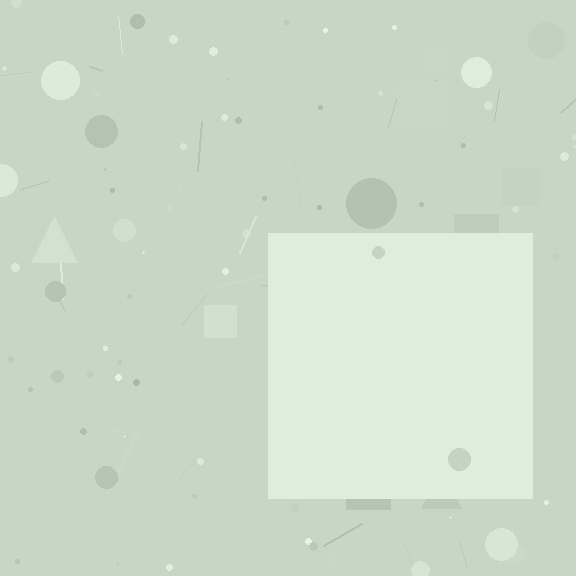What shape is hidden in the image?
A square is hidden in the image.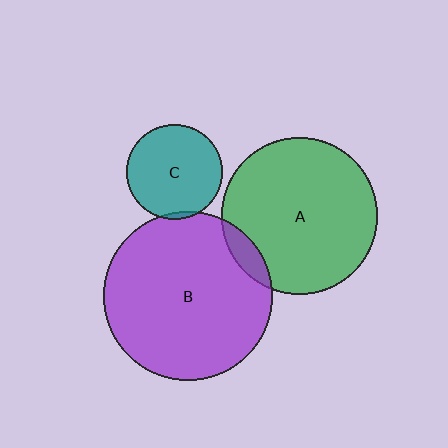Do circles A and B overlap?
Yes.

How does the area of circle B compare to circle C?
Approximately 3.2 times.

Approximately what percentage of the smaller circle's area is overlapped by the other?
Approximately 10%.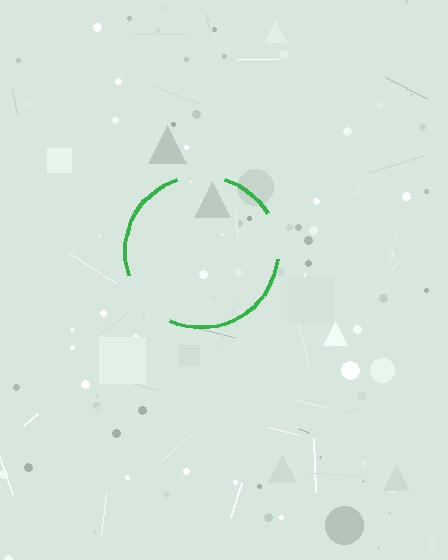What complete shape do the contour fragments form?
The contour fragments form a circle.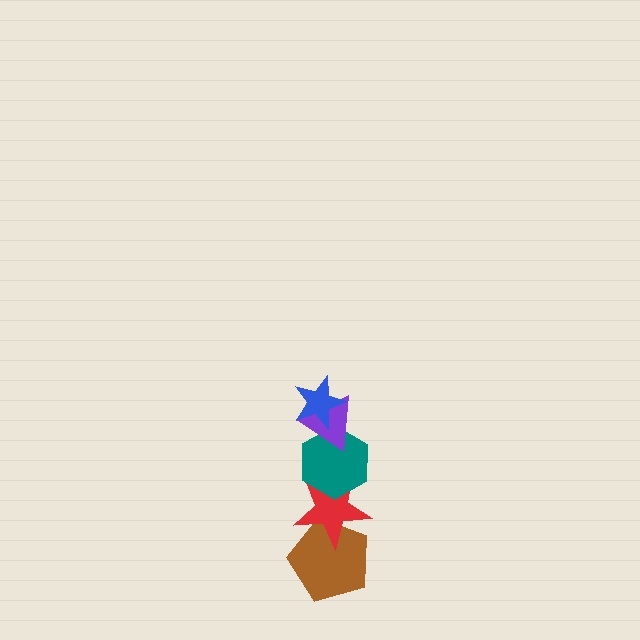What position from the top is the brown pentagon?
The brown pentagon is 5th from the top.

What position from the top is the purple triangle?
The purple triangle is 2nd from the top.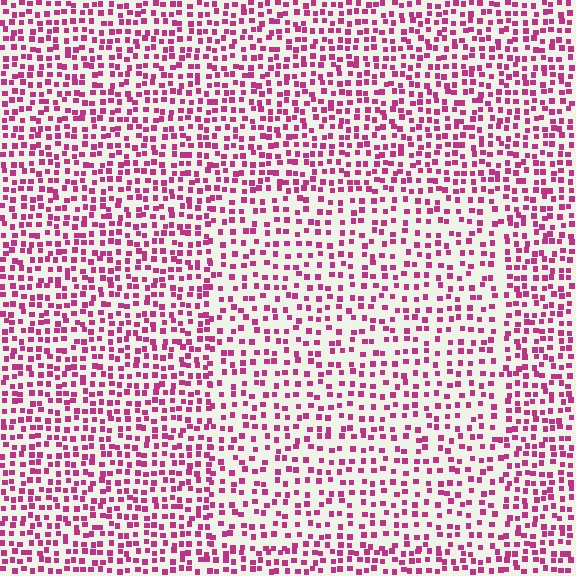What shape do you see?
I see a rectangle.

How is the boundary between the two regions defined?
The boundary is defined by a change in element density (approximately 1.5x ratio). All elements are the same color, size, and shape.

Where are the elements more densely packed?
The elements are more densely packed outside the rectangle boundary.